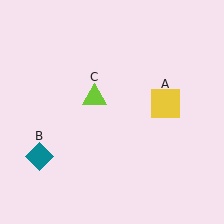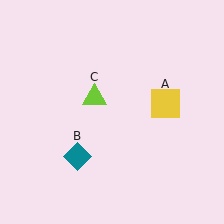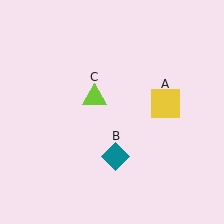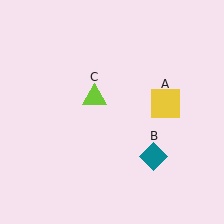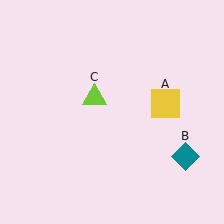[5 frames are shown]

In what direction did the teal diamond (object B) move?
The teal diamond (object B) moved right.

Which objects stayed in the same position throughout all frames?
Yellow square (object A) and lime triangle (object C) remained stationary.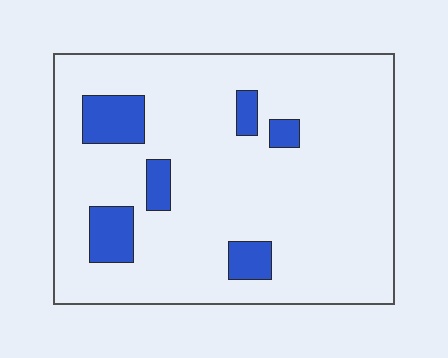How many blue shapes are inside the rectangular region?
6.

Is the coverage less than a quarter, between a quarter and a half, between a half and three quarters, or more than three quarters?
Less than a quarter.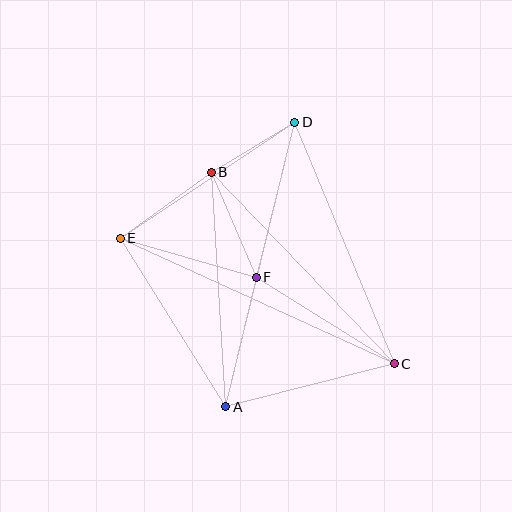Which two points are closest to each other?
Points B and D are closest to each other.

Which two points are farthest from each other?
Points C and E are farthest from each other.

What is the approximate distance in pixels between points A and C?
The distance between A and C is approximately 174 pixels.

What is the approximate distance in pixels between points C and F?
The distance between C and F is approximately 163 pixels.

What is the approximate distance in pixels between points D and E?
The distance between D and E is approximately 210 pixels.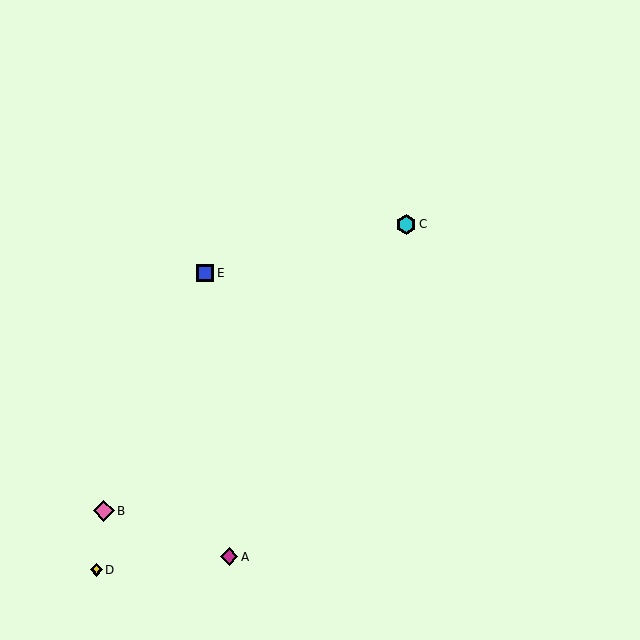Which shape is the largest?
The pink diamond (labeled B) is the largest.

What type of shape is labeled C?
Shape C is a cyan hexagon.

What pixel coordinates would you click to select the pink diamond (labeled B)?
Click at (104, 511) to select the pink diamond B.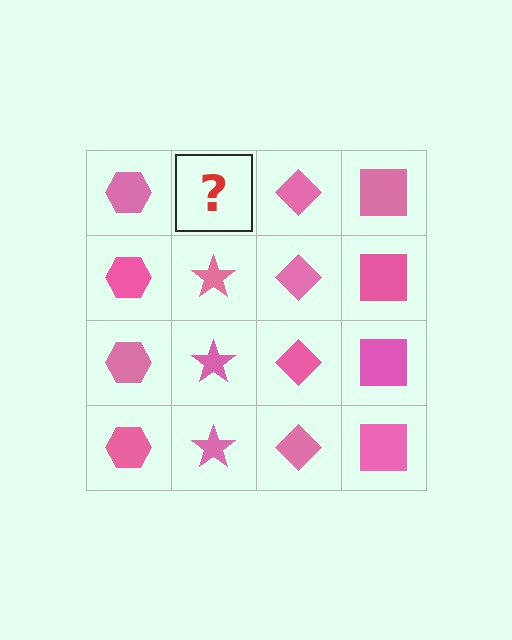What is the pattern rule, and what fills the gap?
The rule is that each column has a consistent shape. The gap should be filled with a pink star.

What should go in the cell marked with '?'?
The missing cell should contain a pink star.